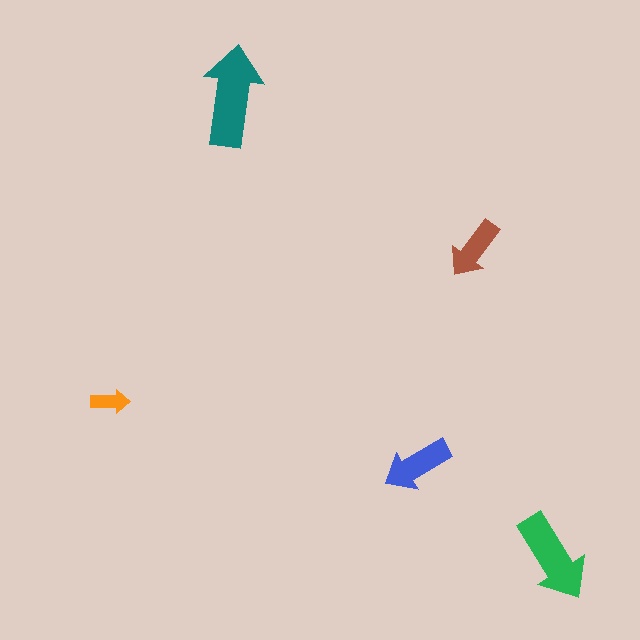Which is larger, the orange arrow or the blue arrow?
The blue one.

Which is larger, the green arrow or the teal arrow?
The teal one.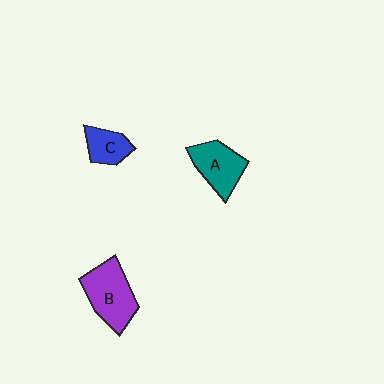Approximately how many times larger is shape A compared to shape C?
Approximately 1.5 times.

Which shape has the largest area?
Shape B (purple).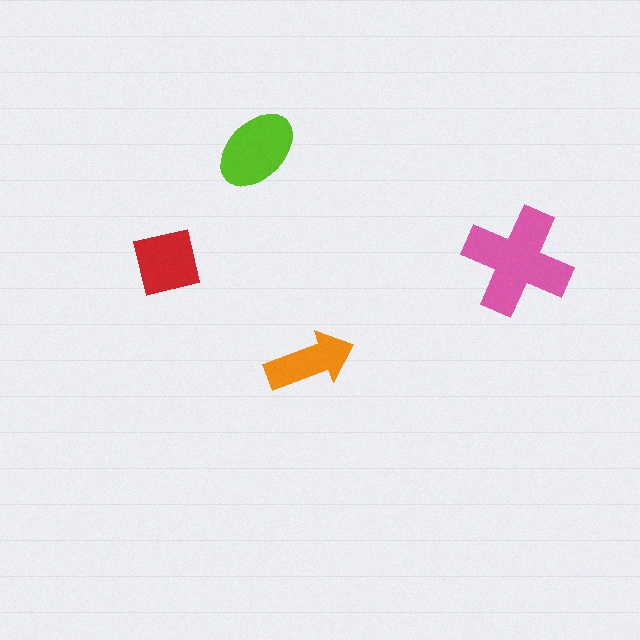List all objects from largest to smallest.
The pink cross, the lime ellipse, the red square, the orange arrow.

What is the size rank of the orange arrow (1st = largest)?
4th.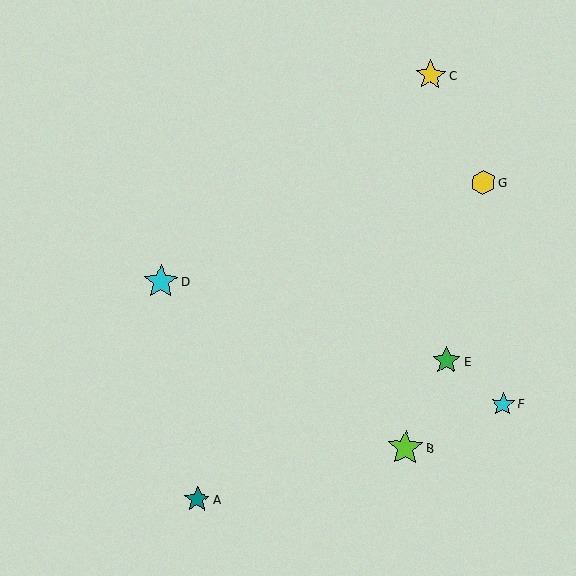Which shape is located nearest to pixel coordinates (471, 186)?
The yellow hexagon (labeled G) at (483, 183) is nearest to that location.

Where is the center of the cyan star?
The center of the cyan star is at (161, 281).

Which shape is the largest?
The lime star (labeled B) is the largest.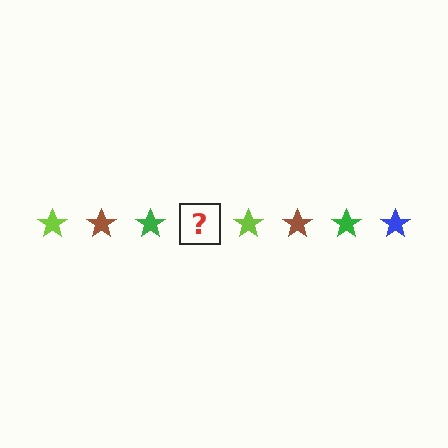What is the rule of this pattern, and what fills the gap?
The rule is that the pattern cycles through lime, brown, green, blue stars. The gap should be filled with a blue star.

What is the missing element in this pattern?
The missing element is a blue star.